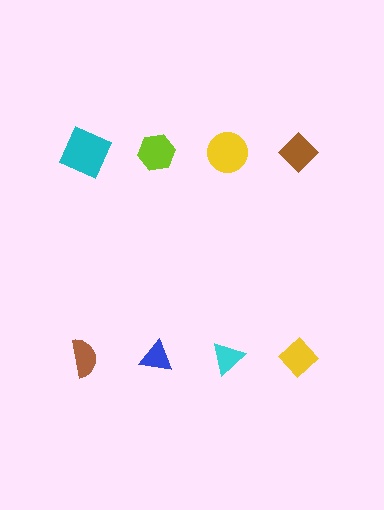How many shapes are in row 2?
4 shapes.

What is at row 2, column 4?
A yellow diamond.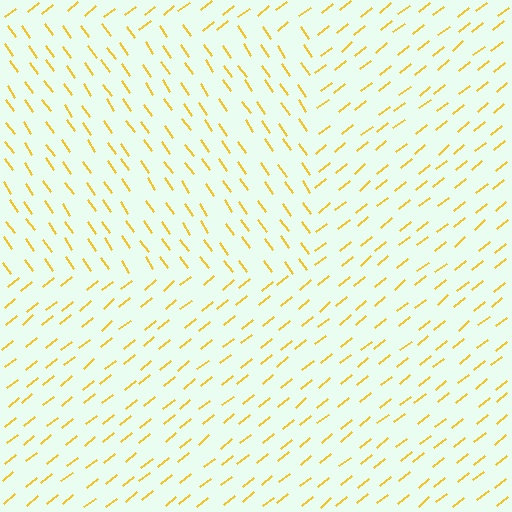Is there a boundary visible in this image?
Yes, there is a texture boundary formed by a change in line orientation.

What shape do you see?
I see a rectangle.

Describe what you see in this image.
The image is filled with small yellow line segments. A rectangle region in the image has lines oriented differently from the surrounding lines, creating a visible texture boundary.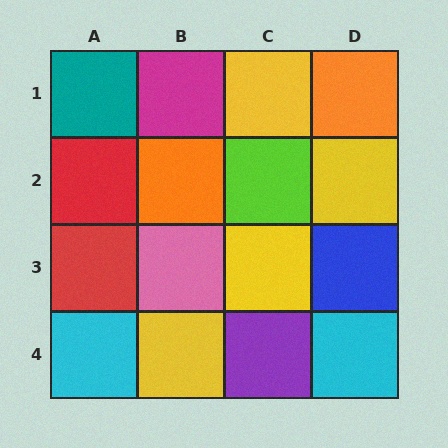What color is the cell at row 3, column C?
Yellow.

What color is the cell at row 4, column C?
Purple.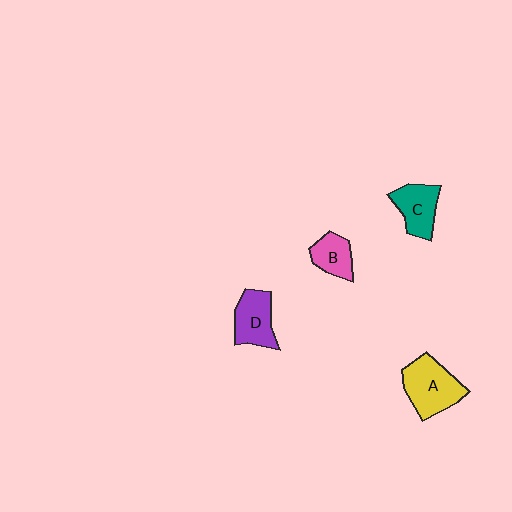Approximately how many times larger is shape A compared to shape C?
Approximately 1.4 times.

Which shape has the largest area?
Shape A (yellow).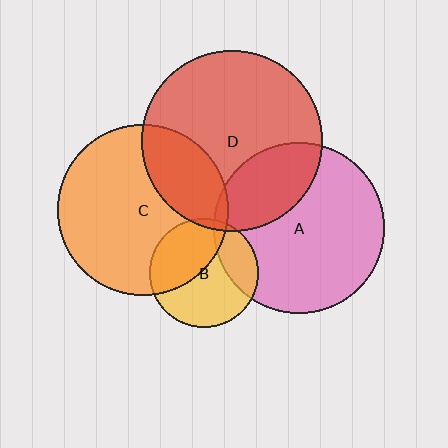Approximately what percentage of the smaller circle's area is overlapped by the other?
Approximately 25%.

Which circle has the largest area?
Circle D (red).